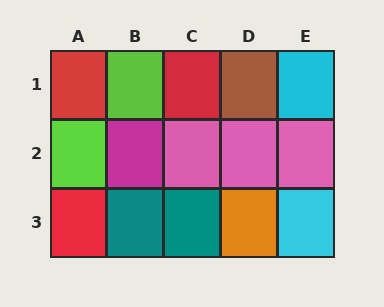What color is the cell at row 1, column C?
Red.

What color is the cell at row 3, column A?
Red.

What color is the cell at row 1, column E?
Cyan.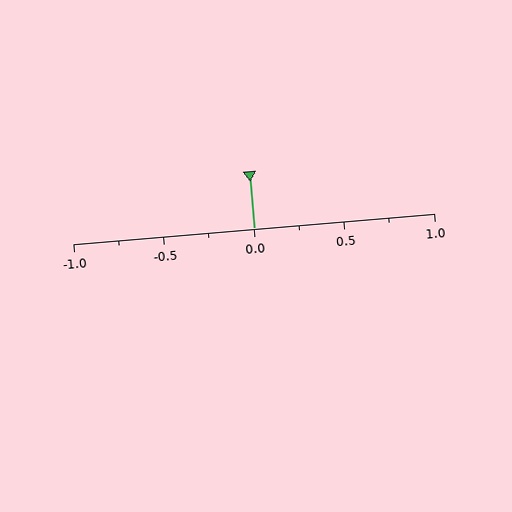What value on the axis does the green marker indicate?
The marker indicates approximately 0.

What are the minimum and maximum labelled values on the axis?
The axis runs from -1.0 to 1.0.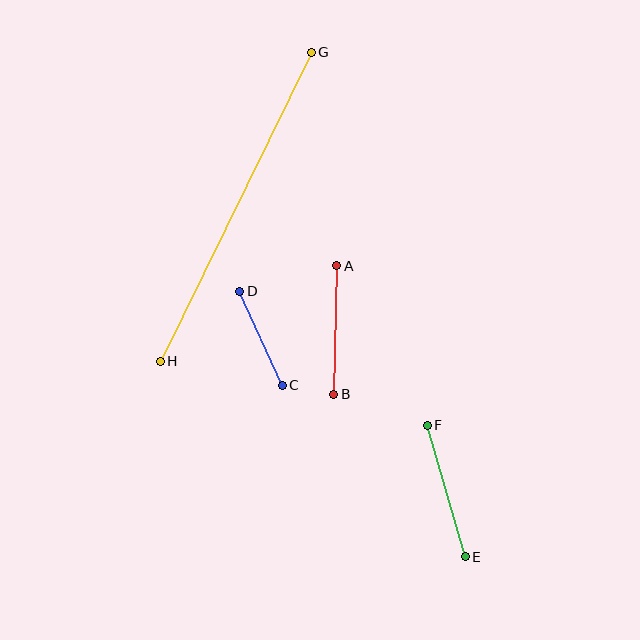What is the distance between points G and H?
The distance is approximately 344 pixels.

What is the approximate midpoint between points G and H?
The midpoint is at approximately (236, 207) pixels.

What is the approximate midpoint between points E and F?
The midpoint is at approximately (446, 491) pixels.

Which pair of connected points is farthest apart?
Points G and H are farthest apart.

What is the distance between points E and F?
The distance is approximately 137 pixels.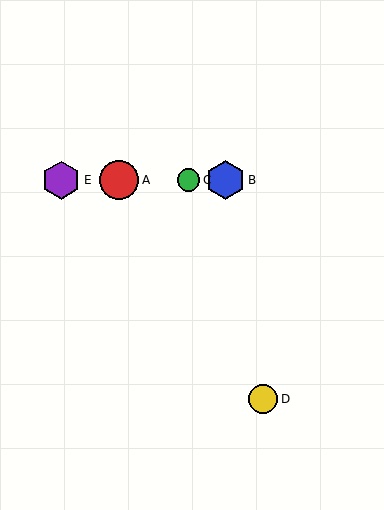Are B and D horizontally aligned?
No, B is at y≈180 and D is at y≈399.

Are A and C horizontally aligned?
Yes, both are at y≈180.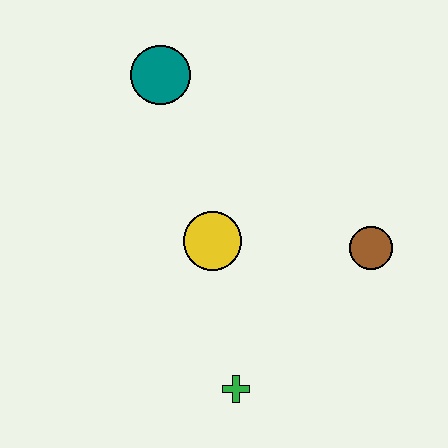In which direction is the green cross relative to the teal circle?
The green cross is below the teal circle.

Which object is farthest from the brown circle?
The teal circle is farthest from the brown circle.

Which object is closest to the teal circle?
The yellow circle is closest to the teal circle.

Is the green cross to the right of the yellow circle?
Yes